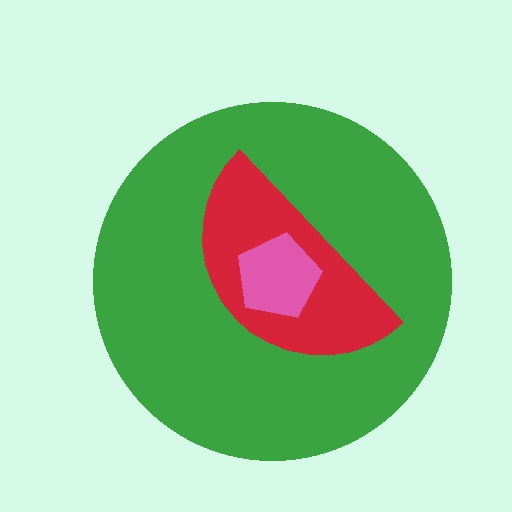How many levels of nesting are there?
3.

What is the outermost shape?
The green circle.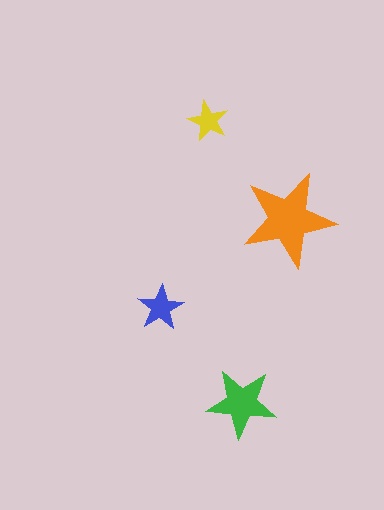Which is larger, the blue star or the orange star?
The orange one.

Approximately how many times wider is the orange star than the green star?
About 1.5 times wider.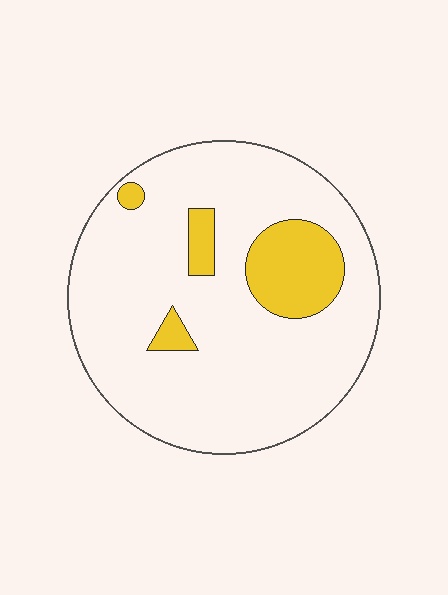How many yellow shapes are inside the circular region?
4.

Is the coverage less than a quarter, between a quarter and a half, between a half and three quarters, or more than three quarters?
Less than a quarter.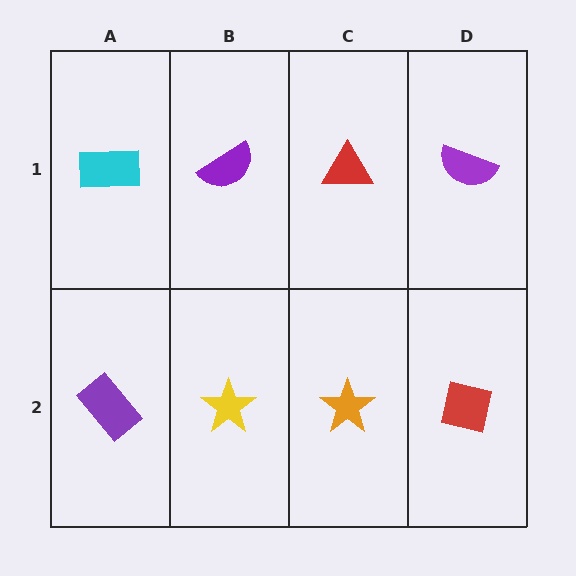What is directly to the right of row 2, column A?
A yellow star.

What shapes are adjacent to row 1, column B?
A yellow star (row 2, column B), a cyan rectangle (row 1, column A), a red triangle (row 1, column C).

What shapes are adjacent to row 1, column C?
An orange star (row 2, column C), a purple semicircle (row 1, column B), a purple semicircle (row 1, column D).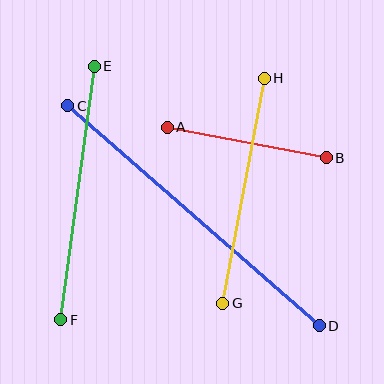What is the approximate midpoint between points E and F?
The midpoint is at approximately (78, 193) pixels.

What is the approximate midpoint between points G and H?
The midpoint is at approximately (244, 191) pixels.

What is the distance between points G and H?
The distance is approximately 229 pixels.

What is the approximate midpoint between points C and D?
The midpoint is at approximately (193, 216) pixels.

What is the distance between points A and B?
The distance is approximately 162 pixels.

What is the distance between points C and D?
The distance is approximately 334 pixels.